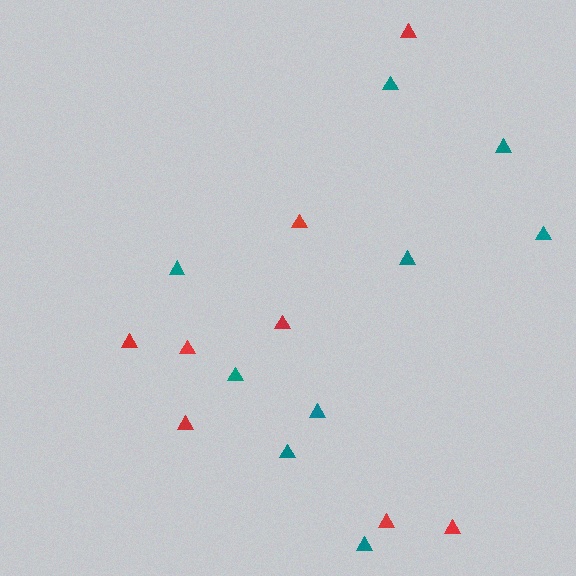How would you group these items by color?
There are 2 groups: one group of red triangles (8) and one group of teal triangles (9).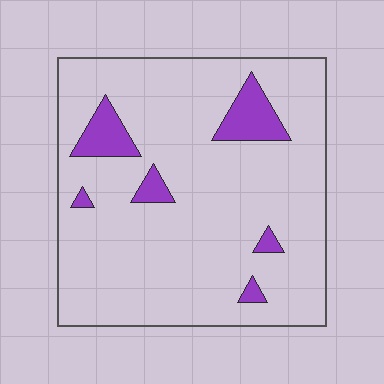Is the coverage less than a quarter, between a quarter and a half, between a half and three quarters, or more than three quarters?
Less than a quarter.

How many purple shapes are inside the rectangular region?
6.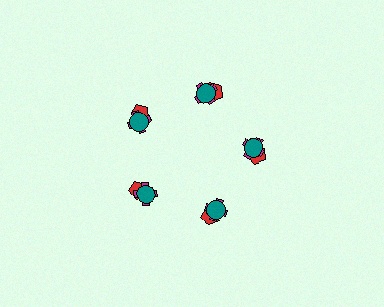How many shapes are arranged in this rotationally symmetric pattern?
There are 15 shapes, arranged in 5 groups of 3.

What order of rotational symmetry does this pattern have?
This pattern has 5-fold rotational symmetry.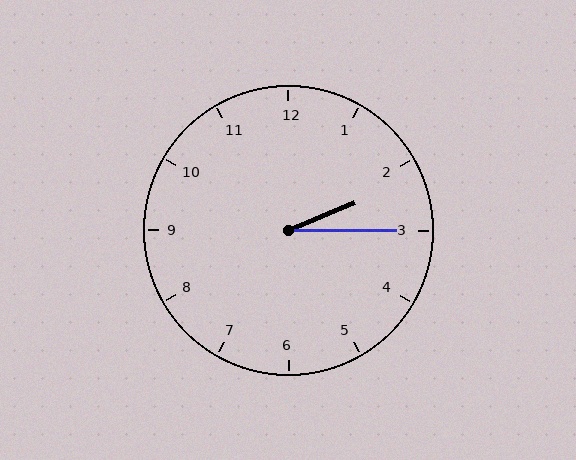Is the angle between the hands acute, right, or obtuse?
It is acute.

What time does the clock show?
2:15.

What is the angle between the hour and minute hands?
Approximately 22 degrees.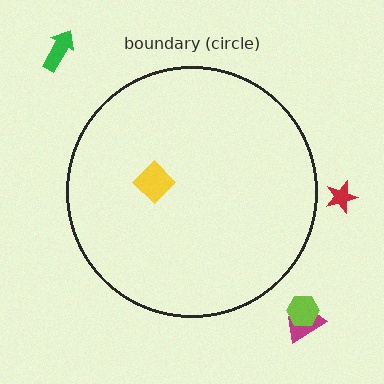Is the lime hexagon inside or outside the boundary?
Outside.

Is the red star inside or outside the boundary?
Outside.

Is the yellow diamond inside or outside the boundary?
Inside.